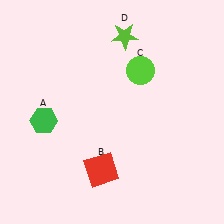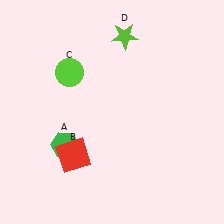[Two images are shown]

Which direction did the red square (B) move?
The red square (B) moved left.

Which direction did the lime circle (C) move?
The lime circle (C) moved left.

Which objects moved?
The objects that moved are: the green hexagon (A), the red square (B), the lime circle (C).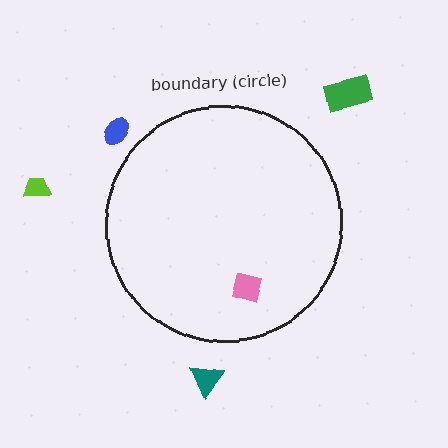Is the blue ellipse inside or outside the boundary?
Outside.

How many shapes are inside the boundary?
1 inside, 4 outside.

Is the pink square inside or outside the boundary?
Inside.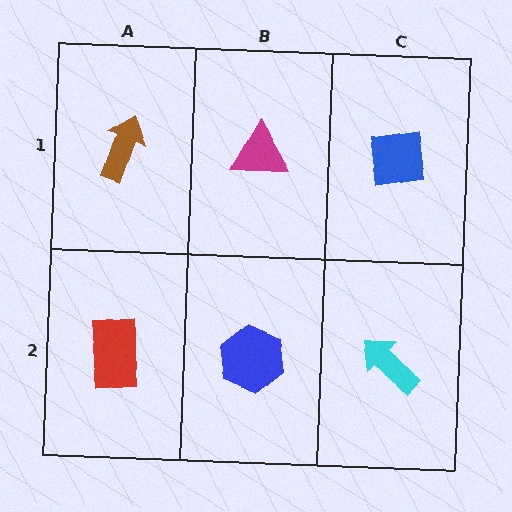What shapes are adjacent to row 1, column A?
A red rectangle (row 2, column A), a magenta triangle (row 1, column B).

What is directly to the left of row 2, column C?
A blue hexagon.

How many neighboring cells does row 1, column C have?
2.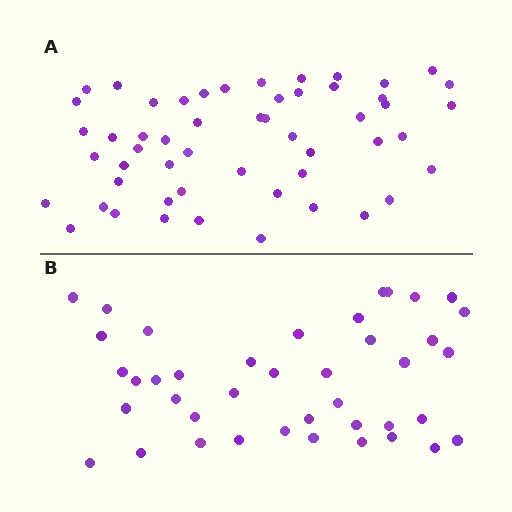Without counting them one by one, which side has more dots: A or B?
Region A (the top region) has more dots.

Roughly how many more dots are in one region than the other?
Region A has roughly 12 or so more dots than region B.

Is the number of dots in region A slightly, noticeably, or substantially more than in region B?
Region A has noticeably more, but not dramatically so. The ratio is roughly 1.3 to 1.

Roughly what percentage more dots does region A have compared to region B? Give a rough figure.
About 30% more.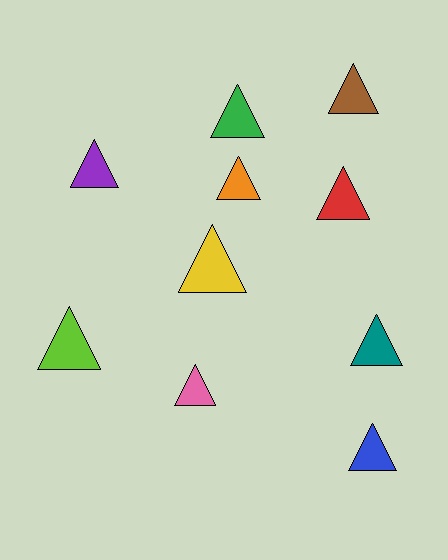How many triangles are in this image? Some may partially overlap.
There are 10 triangles.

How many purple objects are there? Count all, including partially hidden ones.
There is 1 purple object.